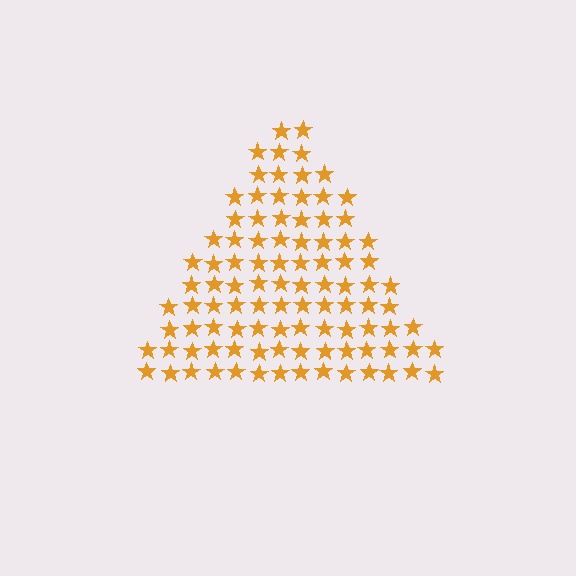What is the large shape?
The large shape is a triangle.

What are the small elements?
The small elements are stars.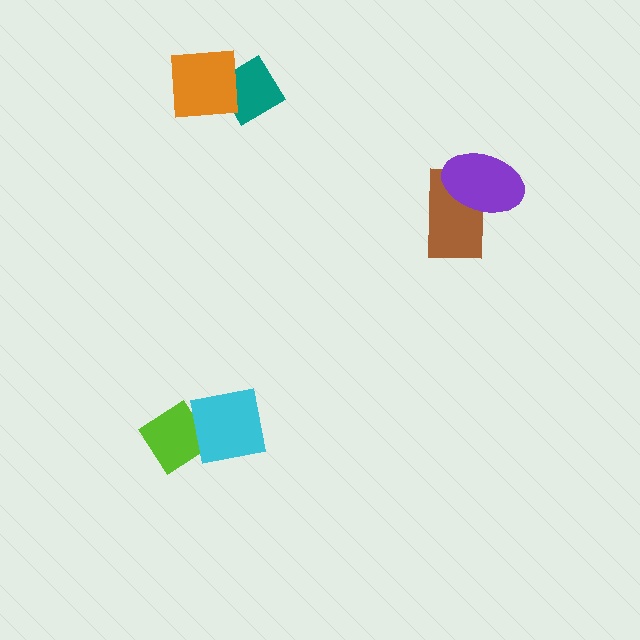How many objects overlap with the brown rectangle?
1 object overlaps with the brown rectangle.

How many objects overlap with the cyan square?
0 objects overlap with the cyan square.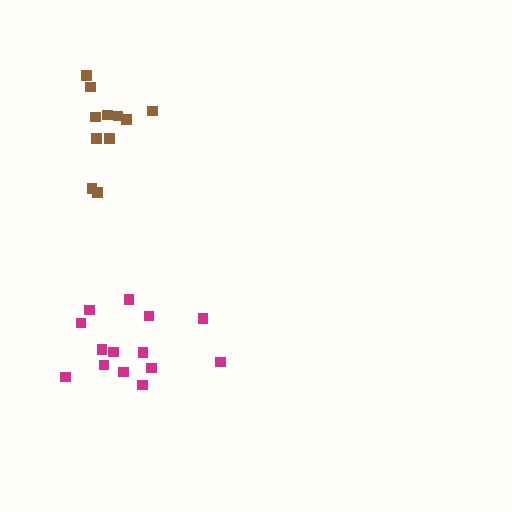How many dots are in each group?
Group 1: 14 dots, Group 2: 11 dots (25 total).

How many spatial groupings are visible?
There are 2 spatial groupings.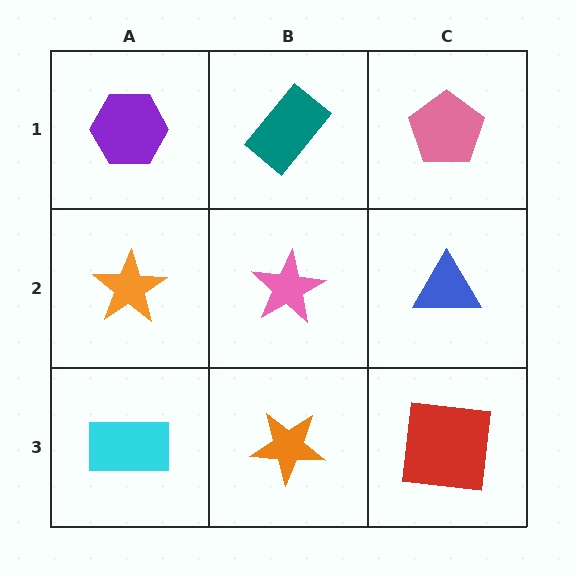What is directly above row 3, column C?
A blue triangle.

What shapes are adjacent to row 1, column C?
A blue triangle (row 2, column C), a teal rectangle (row 1, column B).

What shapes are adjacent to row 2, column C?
A pink pentagon (row 1, column C), a red square (row 3, column C), a pink star (row 2, column B).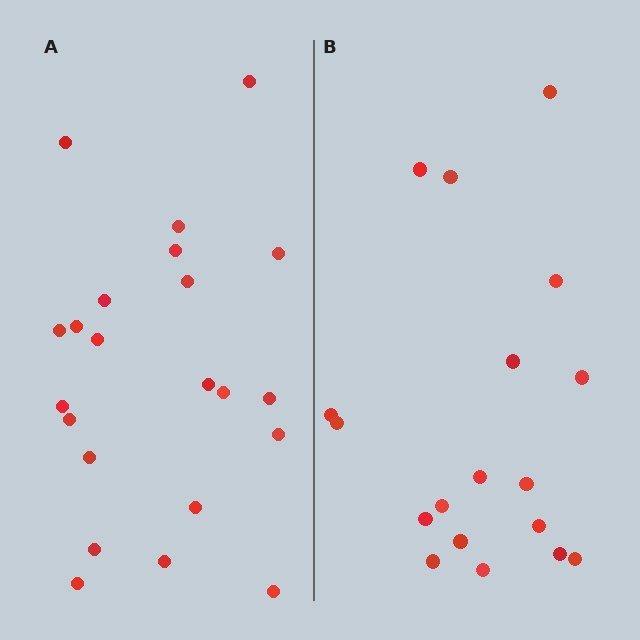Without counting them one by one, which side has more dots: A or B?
Region A (the left region) has more dots.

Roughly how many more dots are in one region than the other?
Region A has about 4 more dots than region B.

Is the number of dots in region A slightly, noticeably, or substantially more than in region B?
Region A has only slightly more — the two regions are fairly close. The ratio is roughly 1.2 to 1.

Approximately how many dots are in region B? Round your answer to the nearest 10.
About 20 dots. (The exact count is 18, which rounds to 20.)